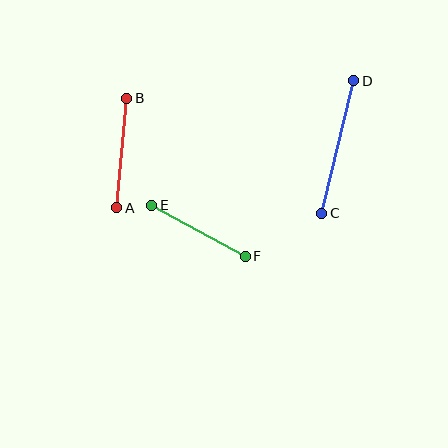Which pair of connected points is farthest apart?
Points C and D are farthest apart.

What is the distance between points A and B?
The distance is approximately 110 pixels.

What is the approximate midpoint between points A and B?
The midpoint is at approximately (122, 153) pixels.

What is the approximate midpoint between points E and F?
The midpoint is at approximately (199, 231) pixels.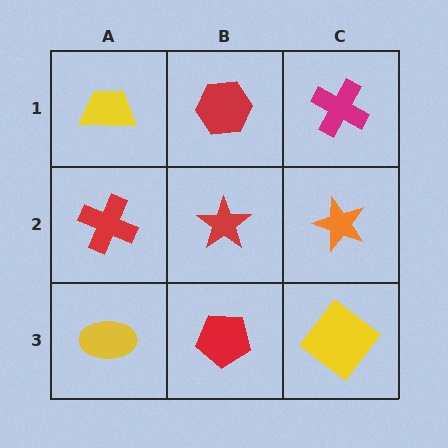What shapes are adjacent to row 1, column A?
A red cross (row 2, column A), a red hexagon (row 1, column B).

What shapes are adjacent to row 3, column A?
A red cross (row 2, column A), a red pentagon (row 3, column B).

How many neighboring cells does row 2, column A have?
3.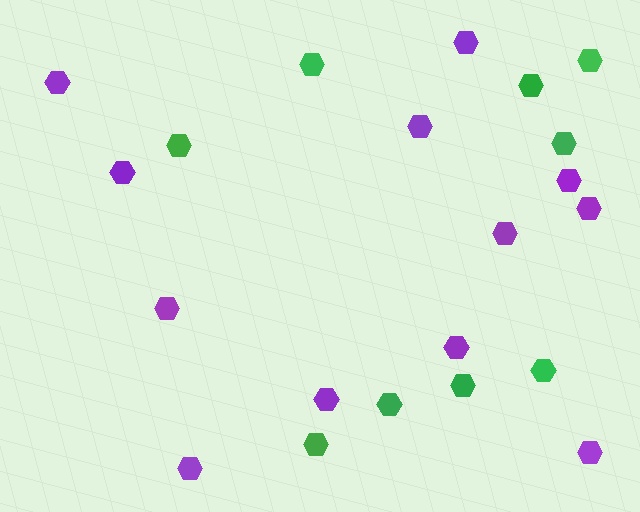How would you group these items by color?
There are 2 groups: one group of green hexagons (9) and one group of purple hexagons (12).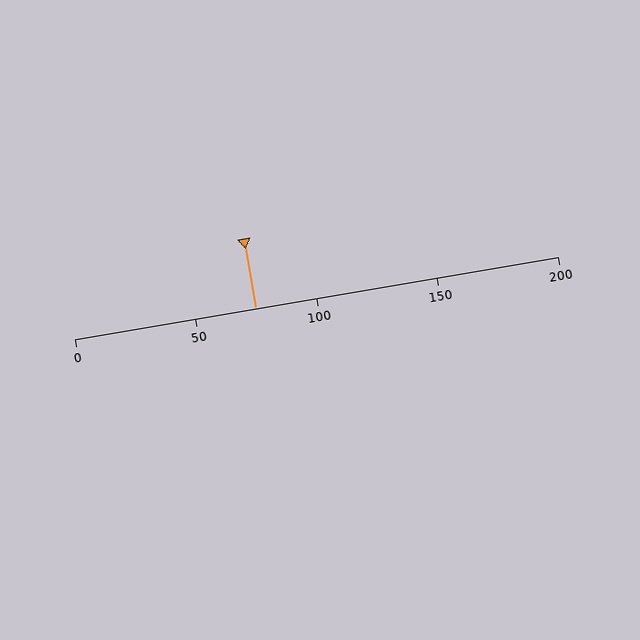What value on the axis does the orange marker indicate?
The marker indicates approximately 75.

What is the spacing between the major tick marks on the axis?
The major ticks are spaced 50 apart.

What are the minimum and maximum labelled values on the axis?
The axis runs from 0 to 200.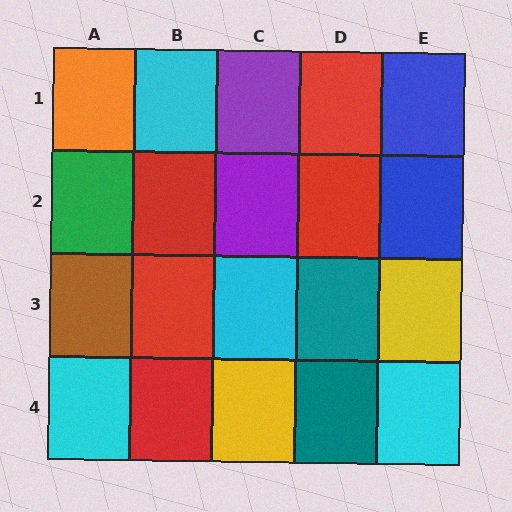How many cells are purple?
2 cells are purple.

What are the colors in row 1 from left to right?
Orange, cyan, purple, red, blue.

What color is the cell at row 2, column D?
Red.